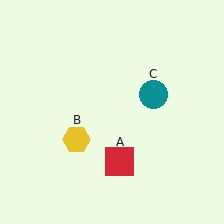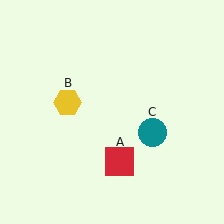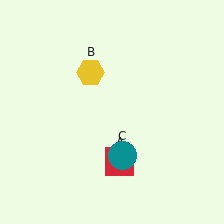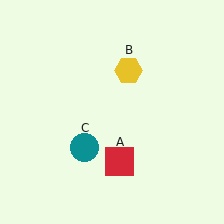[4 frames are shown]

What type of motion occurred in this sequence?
The yellow hexagon (object B), teal circle (object C) rotated clockwise around the center of the scene.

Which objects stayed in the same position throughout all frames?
Red square (object A) remained stationary.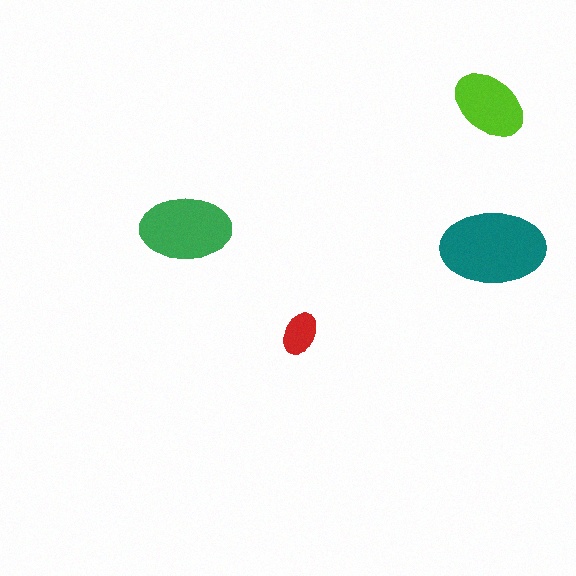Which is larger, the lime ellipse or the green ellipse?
The green one.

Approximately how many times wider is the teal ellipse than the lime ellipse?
About 1.5 times wider.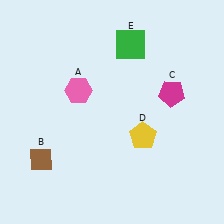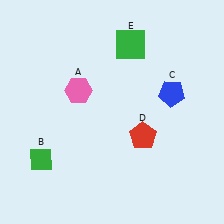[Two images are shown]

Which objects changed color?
B changed from brown to green. C changed from magenta to blue. D changed from yellow to red.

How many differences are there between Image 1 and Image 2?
There are 3 differences between the two images.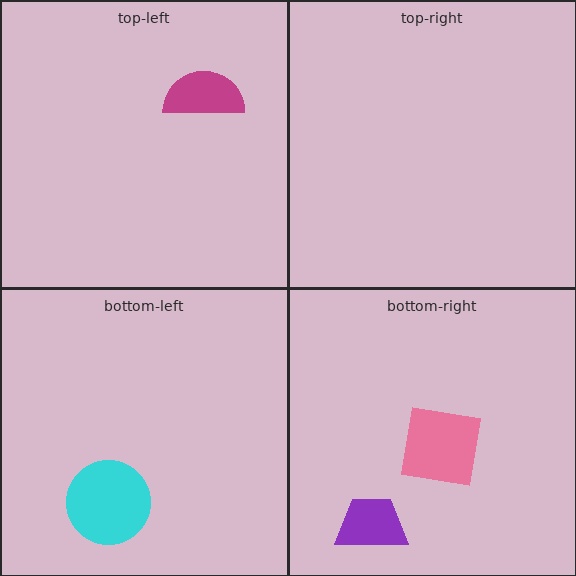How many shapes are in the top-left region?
1.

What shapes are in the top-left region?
The magenta semicircle.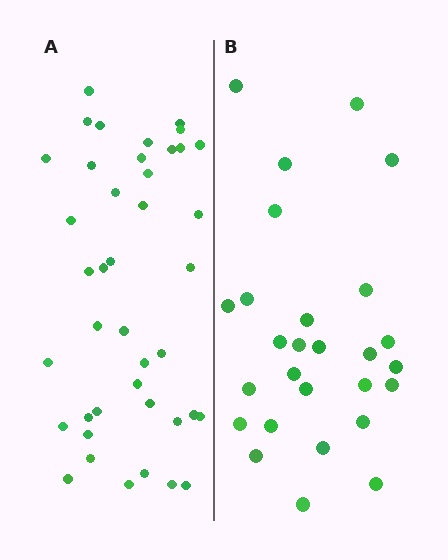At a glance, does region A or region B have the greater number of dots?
Region A (the left region) has more dots.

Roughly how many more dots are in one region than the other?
Region A has approximately 15 more dots than region B.